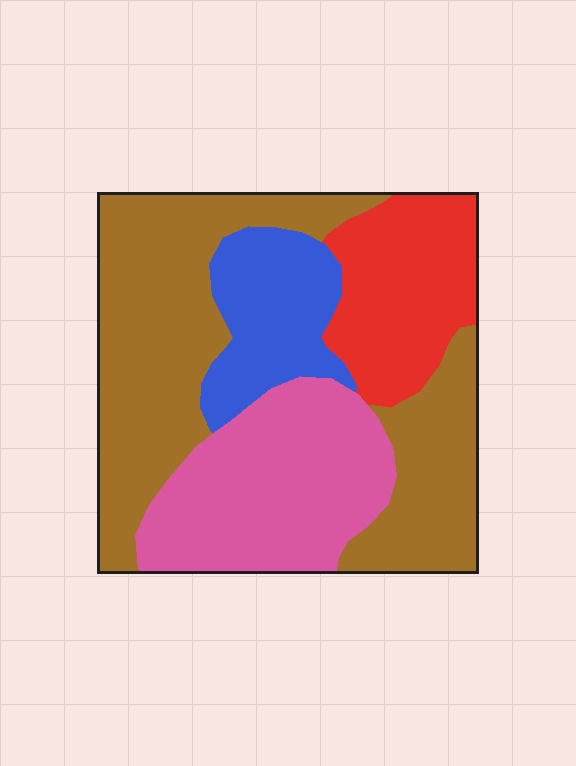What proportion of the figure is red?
Red covers roughly 15% of the figure.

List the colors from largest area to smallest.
From largest to smallest: brown, pink, red, blue.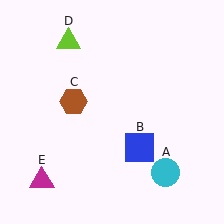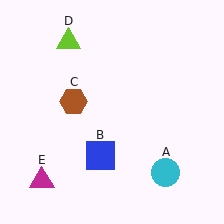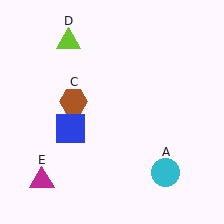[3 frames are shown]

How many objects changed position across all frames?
1 object changed position: blue square (object B).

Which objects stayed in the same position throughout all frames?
Cyan circle (object A) and brown hexagon (object C) and lime triangle (object D) and magenta triangle (object E) remained stationary.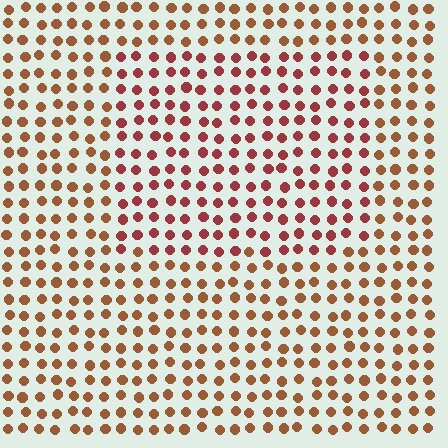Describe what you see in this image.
The image is filled with small brown elements in a uniform arrangement. A rectangle-shaped region is visible where the elements are tinted to a slightly different hue, forming a subtle color boundary.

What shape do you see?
I see a rectangle.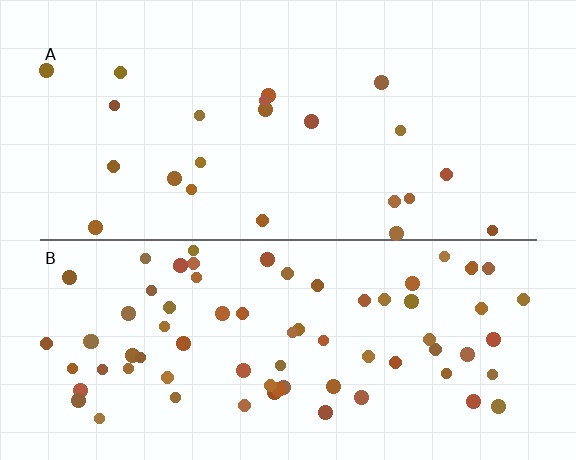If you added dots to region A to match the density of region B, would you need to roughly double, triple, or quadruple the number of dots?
Approximately triple.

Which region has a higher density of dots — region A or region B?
B (the bottom).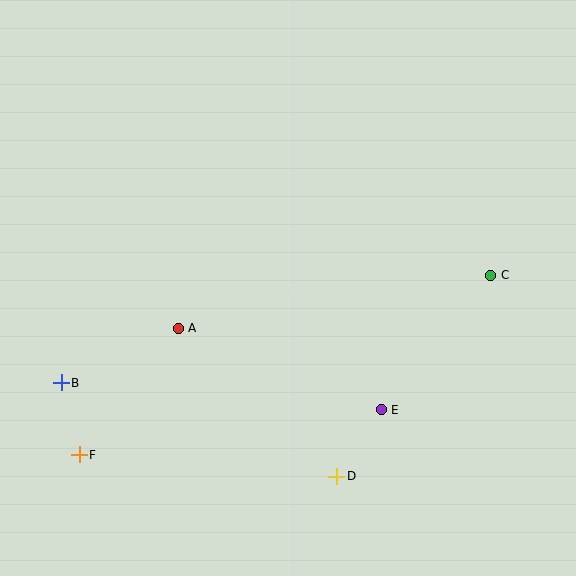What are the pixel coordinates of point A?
Point A is at (178, 328).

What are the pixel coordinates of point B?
Point B is at (61, 383).